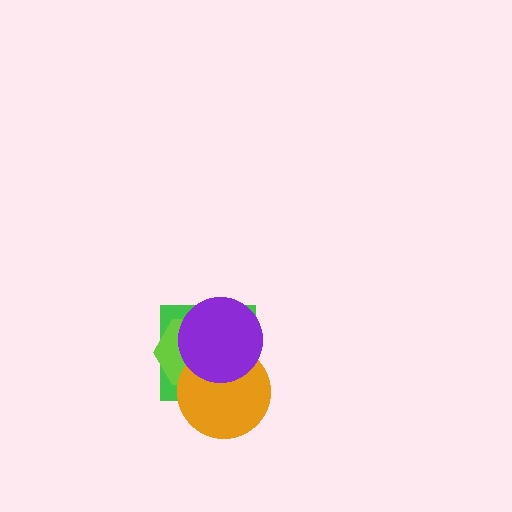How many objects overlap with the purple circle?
3 objects overlap with the purple circle.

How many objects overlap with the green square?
3 objects overlap with the green square.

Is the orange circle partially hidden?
Yes, it is partially covered by another shape.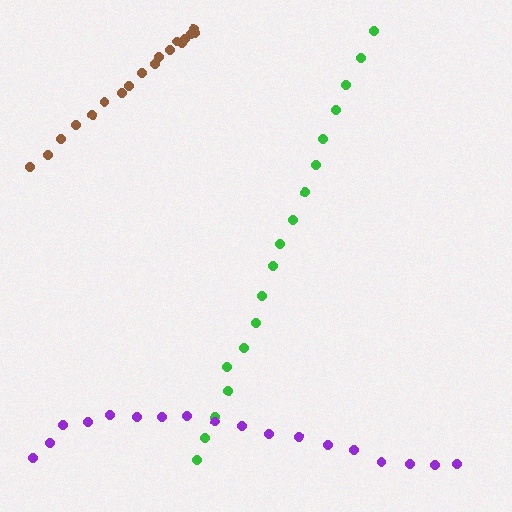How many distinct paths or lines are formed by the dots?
There are 3 distinct paths.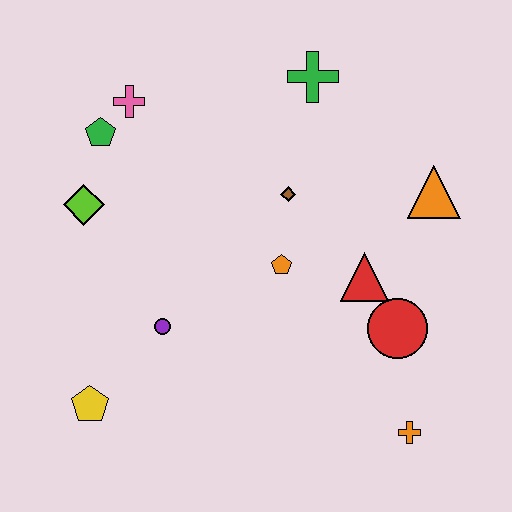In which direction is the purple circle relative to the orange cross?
The purple circle is to the left of the orange cross.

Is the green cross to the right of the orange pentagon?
Yes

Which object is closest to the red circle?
The red triangle is closest to the red circle.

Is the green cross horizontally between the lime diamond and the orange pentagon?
No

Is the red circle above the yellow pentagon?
Yes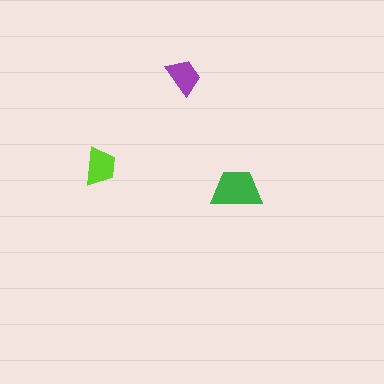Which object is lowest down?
The green trapezoid is bottommost.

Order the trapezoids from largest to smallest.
the green one, the lime one, the purple one.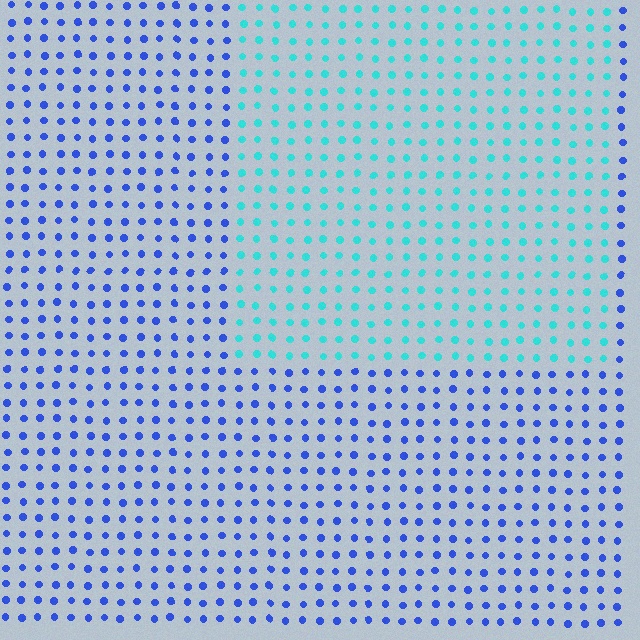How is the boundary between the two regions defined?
The boundary is defined purely by a slight shift in hue (about 51 degrees). Spacing, size, and orientation are identical on both sides.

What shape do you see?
I see a rectangle.